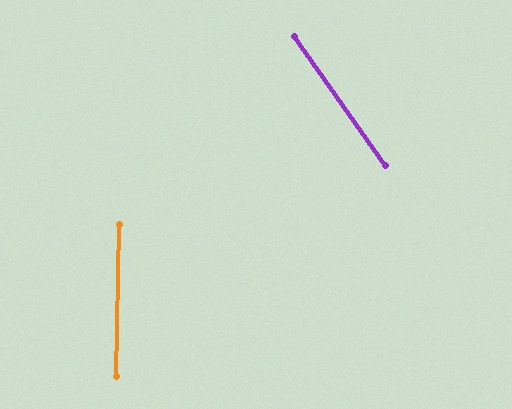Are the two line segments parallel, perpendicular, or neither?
Neither parallel nor perpendicular — they differ by about 36°.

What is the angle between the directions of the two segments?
Approximately 36 degrees.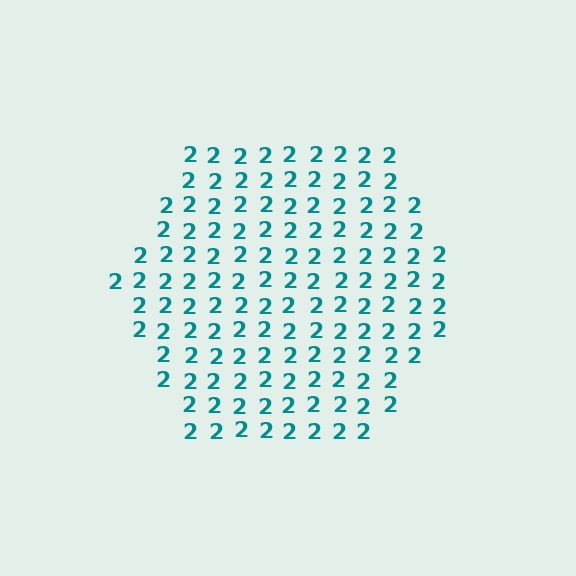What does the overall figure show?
The overall figure shows a hexagon.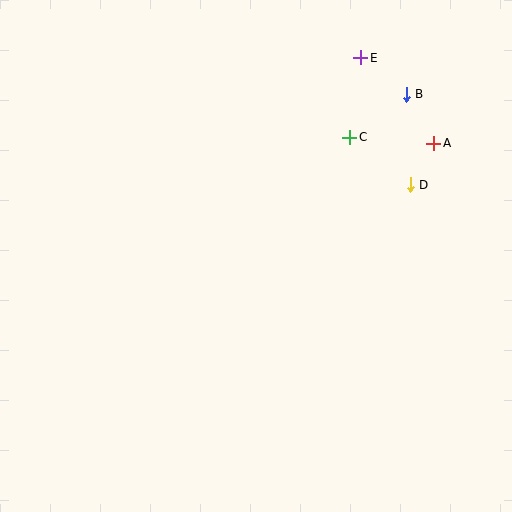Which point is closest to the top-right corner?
Point B is closest to the top-right corner.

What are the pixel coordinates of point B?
Point B is at (406, 94).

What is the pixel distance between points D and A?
The distance between D and A is 48 pixels.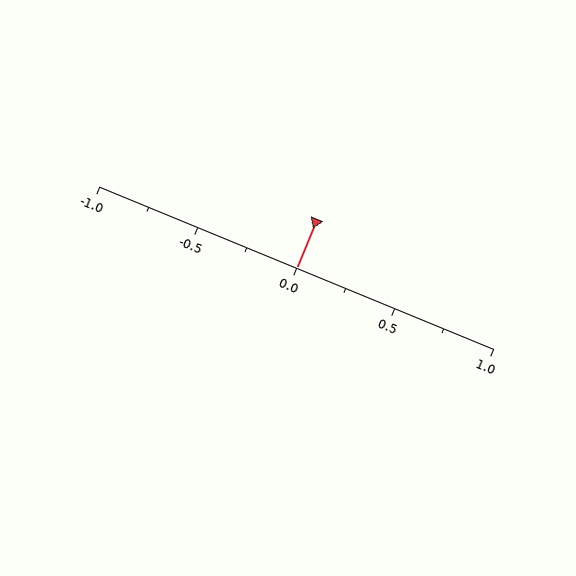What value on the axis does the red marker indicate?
The marker indicates approximately 0.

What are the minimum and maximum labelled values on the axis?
The axis runs from -1.0 to 1.0.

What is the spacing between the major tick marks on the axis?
The major ticks are spaced 0.5 apart.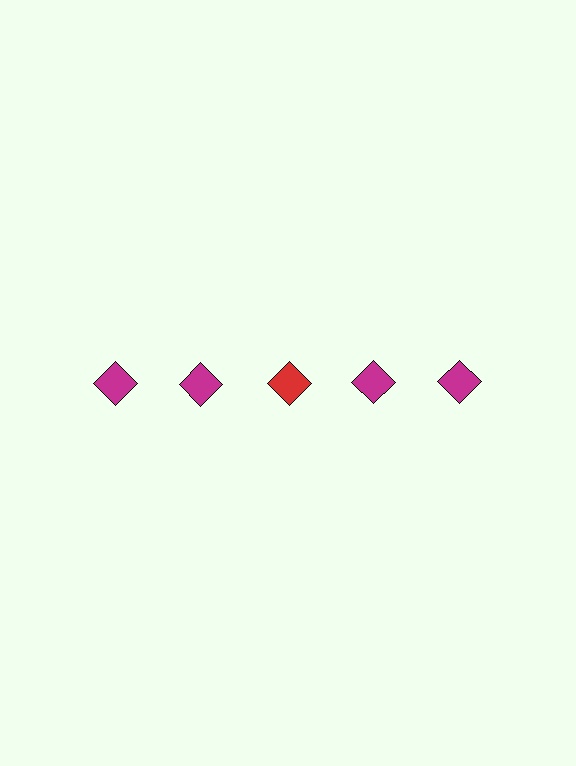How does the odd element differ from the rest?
It has a different color: red instead of magenta.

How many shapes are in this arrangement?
There are 5 shapes arranged in a grid pattern.